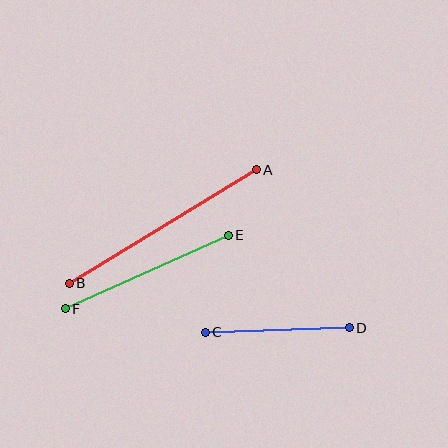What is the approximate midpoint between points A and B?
The midpoint is at approximately (163, 226) pixels.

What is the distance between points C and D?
The distance is approximately 145 pixels.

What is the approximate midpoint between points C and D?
The midpoint is at approximately (277, 330) pixels.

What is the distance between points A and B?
The distance is approximately 219 pixels.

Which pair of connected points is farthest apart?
Points A and B are farthest apart.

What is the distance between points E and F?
The distance is approximately 179 pixels.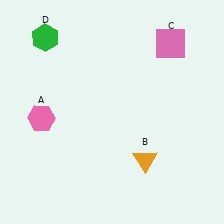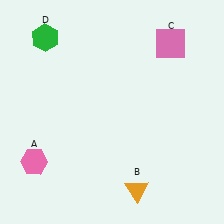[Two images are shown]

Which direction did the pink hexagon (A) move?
The pink hexagon (A) moved down.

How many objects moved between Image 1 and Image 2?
2 objects moved between the two images.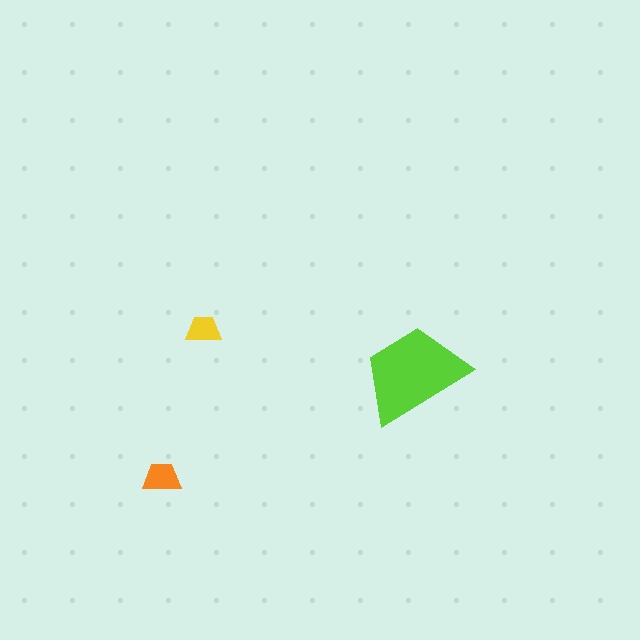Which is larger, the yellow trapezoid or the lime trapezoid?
The lime one.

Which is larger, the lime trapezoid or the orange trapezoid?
The lime one.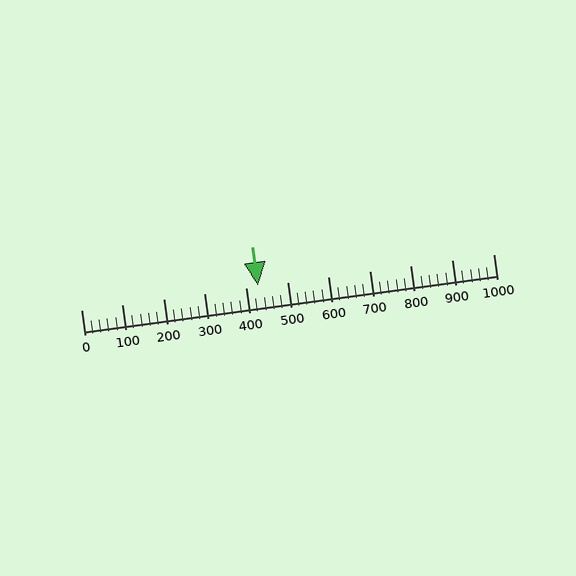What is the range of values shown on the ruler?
The ruler shows values from 0 to 1000.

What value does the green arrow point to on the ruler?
The green arrow points to approximately 428.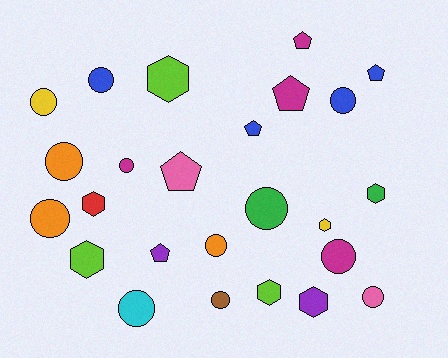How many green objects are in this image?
There are 2 green objects.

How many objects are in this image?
There are 25 objects.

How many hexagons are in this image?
There are 7 hexagons.